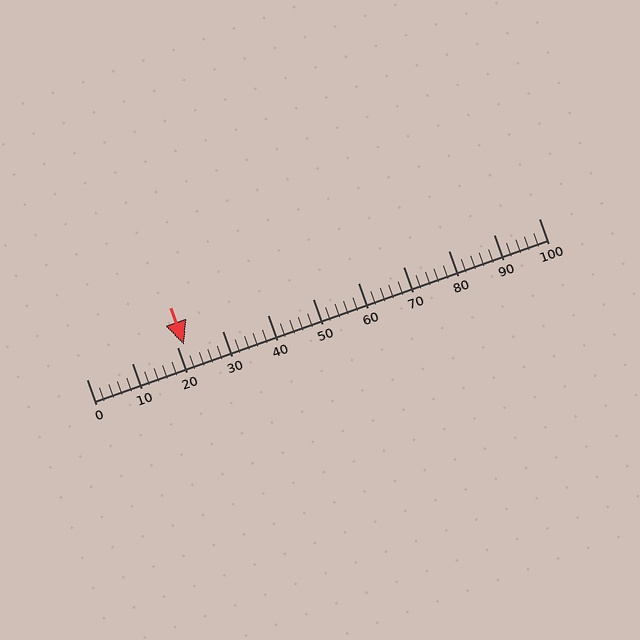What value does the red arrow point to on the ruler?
The red arrow points to approximately 22.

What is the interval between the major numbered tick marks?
The major tick marks are spaced 10 units apart.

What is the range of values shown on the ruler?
The ruler shows values from 0 to 100.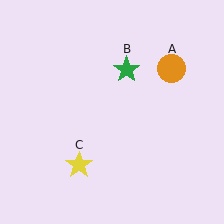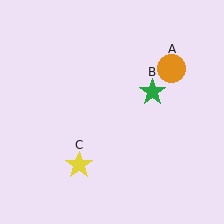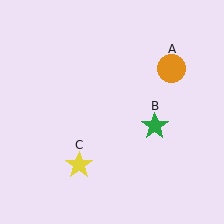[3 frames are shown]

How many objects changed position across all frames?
1 object changed position: green star (object B).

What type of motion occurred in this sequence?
The green star (object B) rotated clockwise around the center of the scene.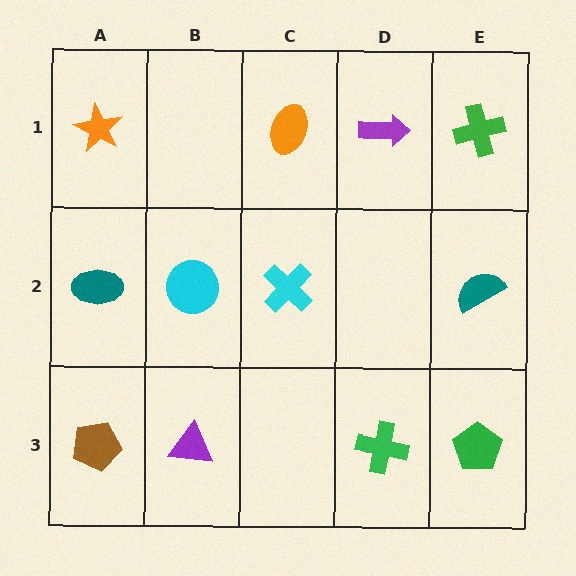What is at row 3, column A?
A brown pentagon.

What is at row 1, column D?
A purple arrow.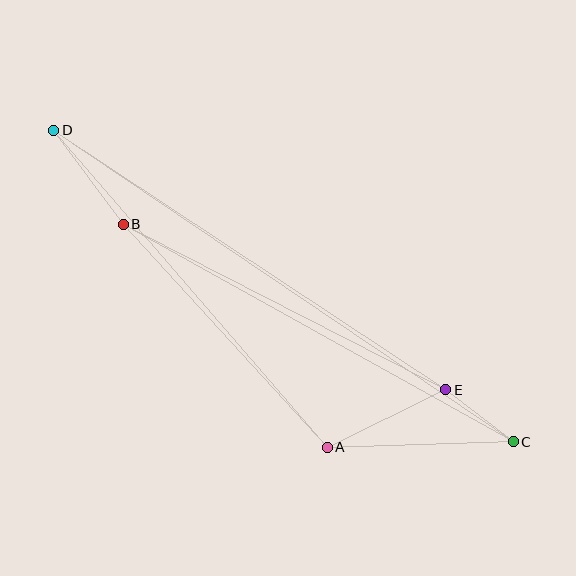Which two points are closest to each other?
Points C and E are closest to each other.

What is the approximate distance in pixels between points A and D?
The distance between A and D is approximately 419 pixels.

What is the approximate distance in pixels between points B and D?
The distance between B and D is approximately 117 pixels.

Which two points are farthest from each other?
Points C and D are farthest from each other.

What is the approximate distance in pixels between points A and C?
The distance between A and C is approximately 186 pixels.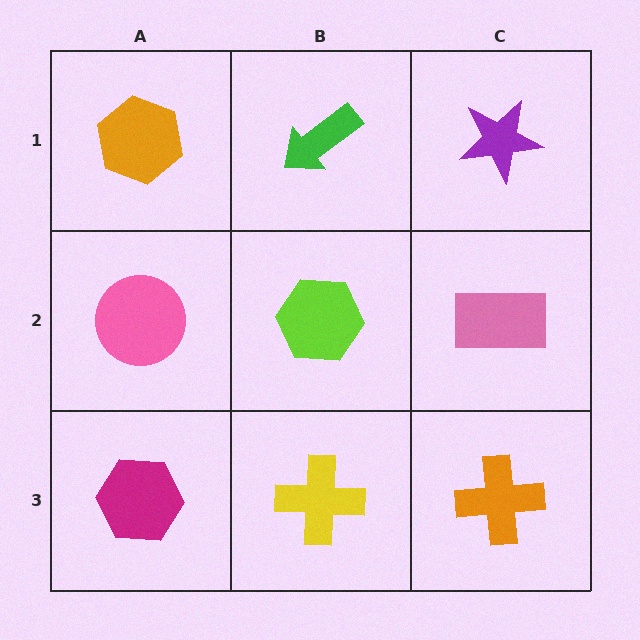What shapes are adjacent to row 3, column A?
A pink circle (row 2, column A), a yellow cross (row 3, column B).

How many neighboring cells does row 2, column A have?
3.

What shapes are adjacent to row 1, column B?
A lime hexagon (row 2, column B), an orange hexagon (row 1, column A), a purple star (row 1, column C).